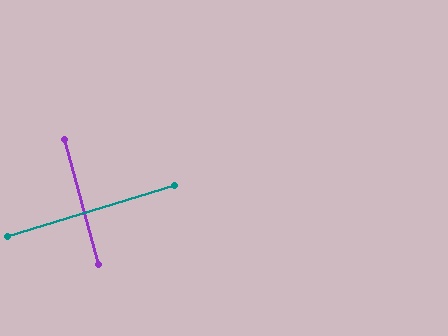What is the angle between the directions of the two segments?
Approximately 89 degrees.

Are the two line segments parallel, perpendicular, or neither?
Perpendicular — they meet at approximately 89°.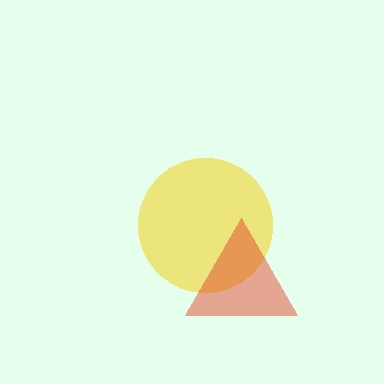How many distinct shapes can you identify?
There are 2 distinct shapes: a yellow circle, a red triangle.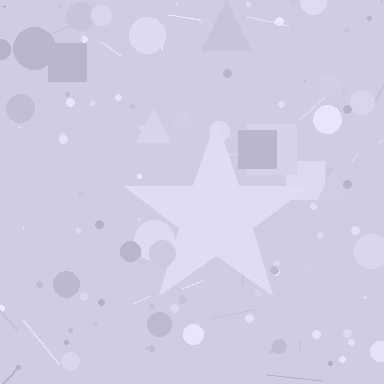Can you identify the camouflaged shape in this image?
The camouflaged shape is a star.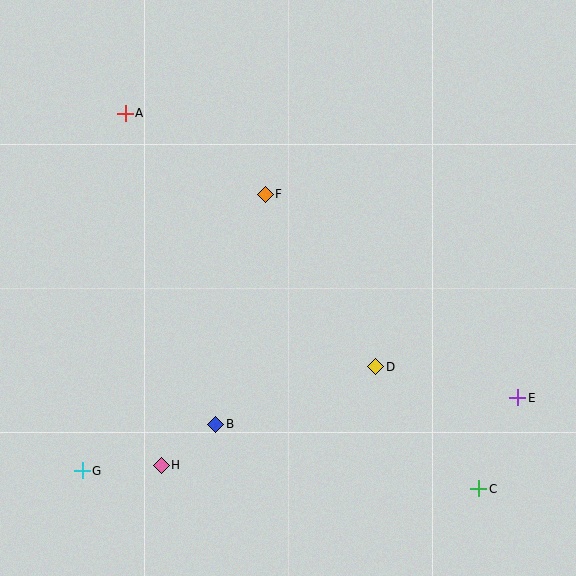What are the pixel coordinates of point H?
Point H is at (161, 465).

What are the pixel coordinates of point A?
Point A is at (125, 113).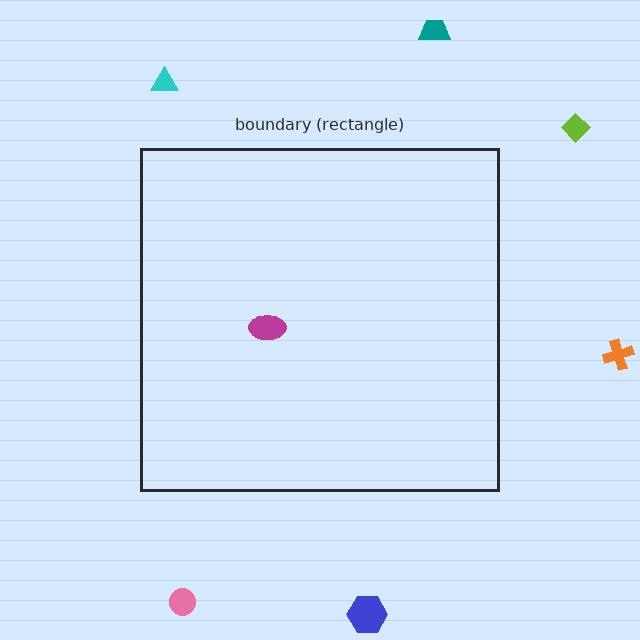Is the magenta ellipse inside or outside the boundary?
Inside.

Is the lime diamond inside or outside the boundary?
Outside.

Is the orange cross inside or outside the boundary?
Outside.